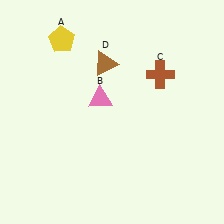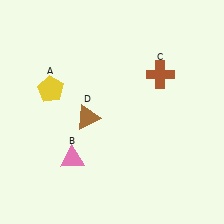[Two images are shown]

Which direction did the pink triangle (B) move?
The pink triangle (B) moved down.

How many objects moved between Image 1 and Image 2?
3 objects moved between the two images.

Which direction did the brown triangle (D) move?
The brown triangle (D) moved down.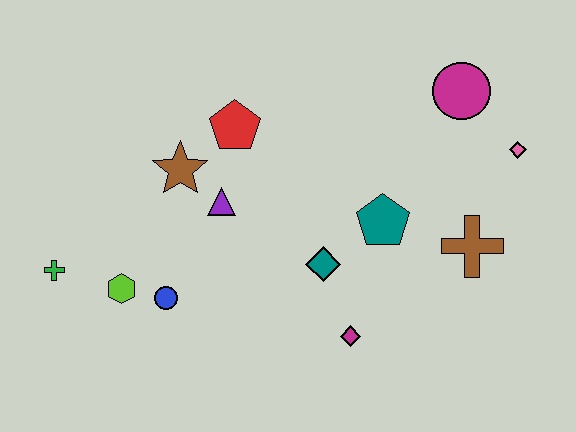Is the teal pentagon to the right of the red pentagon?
Yes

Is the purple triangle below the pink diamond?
Yes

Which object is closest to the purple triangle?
The brown star is closest to the purple triangle.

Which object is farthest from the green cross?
The pink diamond is farthest from the green cross.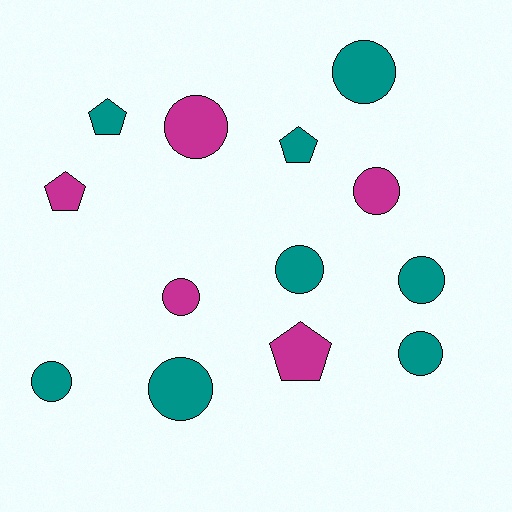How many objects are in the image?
There are 13 objects.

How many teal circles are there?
There are 6 teal circles.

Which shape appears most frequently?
Circle, with 9 objects.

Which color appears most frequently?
Teal, with 8 objects.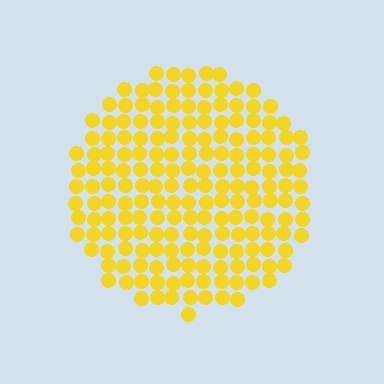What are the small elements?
The small elements are circles.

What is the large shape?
The large shape is a circle.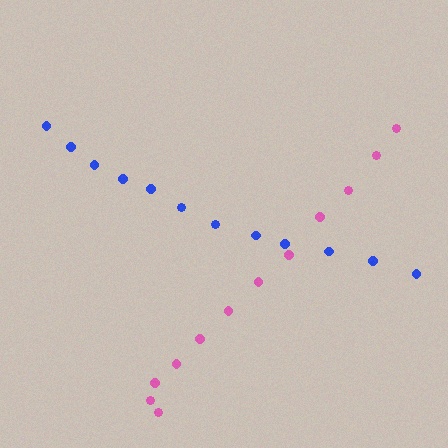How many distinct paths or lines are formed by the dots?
There are 2 distinct paths.